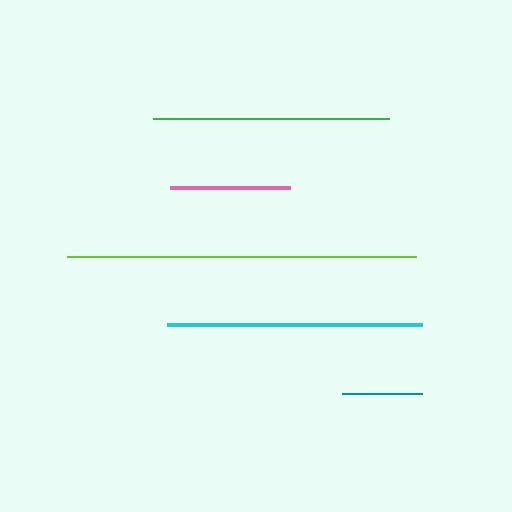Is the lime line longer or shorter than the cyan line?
The lime line is longer than the cyan line.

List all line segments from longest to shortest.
From longest to shortest: lime, cyan, green, pink, teal.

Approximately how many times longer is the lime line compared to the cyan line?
The lime line is approximately 1.4 times the length of the cyan line.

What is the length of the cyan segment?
The cyan segment is approximately 256 pixels long.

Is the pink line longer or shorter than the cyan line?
The cyan line is longer than the pink line.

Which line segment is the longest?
The lime line is the longest at approximately 348 pixels.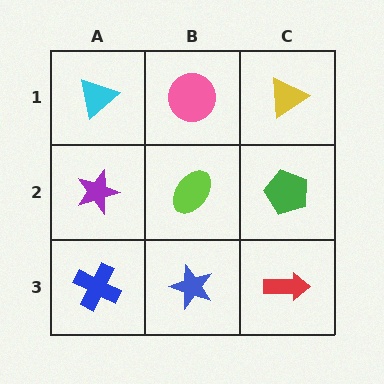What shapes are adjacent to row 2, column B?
A pink circle (row 1, column B), a blue star (row 3, column B), a purple star (row 2, column A), a green pentagon (row 2, column C).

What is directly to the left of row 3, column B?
A blue cross.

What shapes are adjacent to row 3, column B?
A lime ellipse (row 2, column B), a blue cross (row 3, column A), a red arrow (row 3, column C).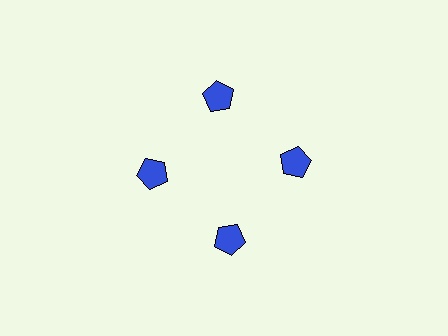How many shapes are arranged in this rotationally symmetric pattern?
There are 4 shapes, arranged in 4 groups of 1.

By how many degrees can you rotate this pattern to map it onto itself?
The pattern maps onto itself every 90 degrees of rotation.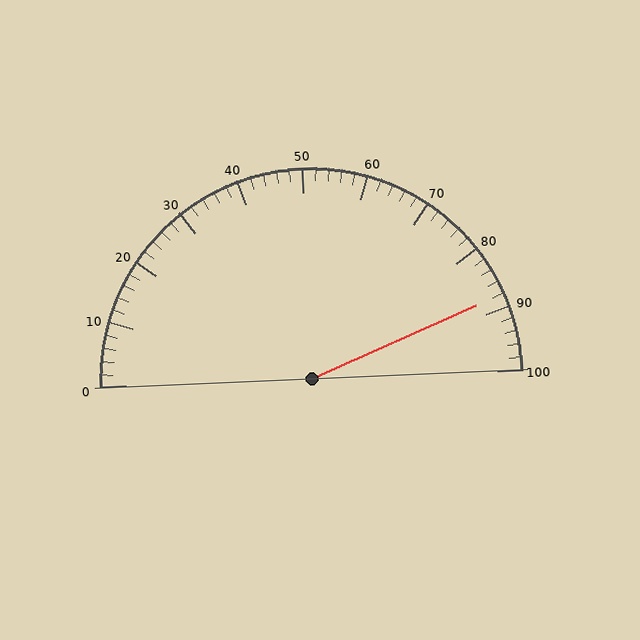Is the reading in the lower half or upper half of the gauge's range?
The reading is in the upper half of the range (0 to 100).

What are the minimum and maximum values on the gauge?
The gauge ranges from 0 to 100.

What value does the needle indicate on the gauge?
The needle indicates approximately 88.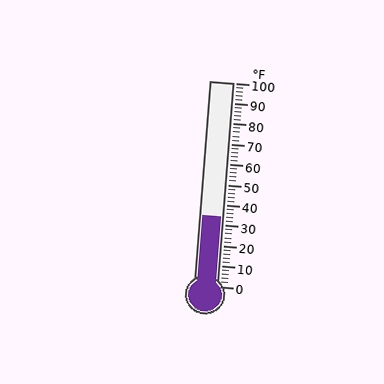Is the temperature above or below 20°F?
The temperature is above 20°F.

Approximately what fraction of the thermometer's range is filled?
The thermometer is filled to approximately 35% of its range.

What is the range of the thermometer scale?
The thermometer scale ranges from 0°F to 100°F.